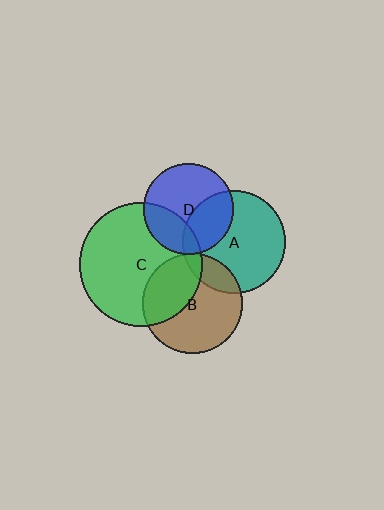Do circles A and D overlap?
Yes.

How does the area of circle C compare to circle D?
Approximately 1.9 times.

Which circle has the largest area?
Circle C (green).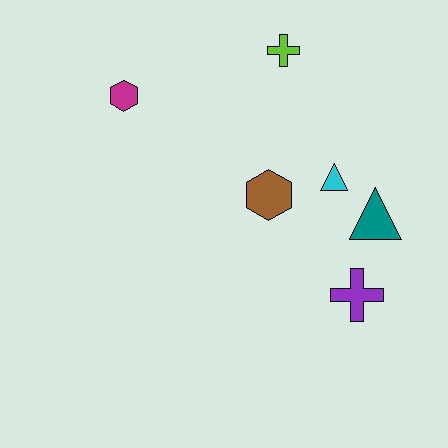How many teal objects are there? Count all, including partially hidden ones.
There is 1 teal object.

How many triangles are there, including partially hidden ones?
There are 2 triangles.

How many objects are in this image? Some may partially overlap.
There are 6 objects.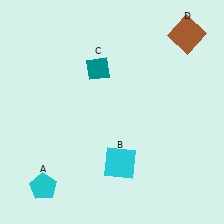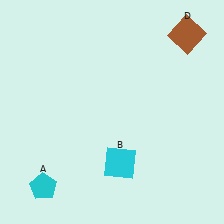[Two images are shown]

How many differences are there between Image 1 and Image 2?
There is 1 difference between the two images.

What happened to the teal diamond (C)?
The teal diamond (C) was removed in Image 2. It was in the top-left area of Image 1.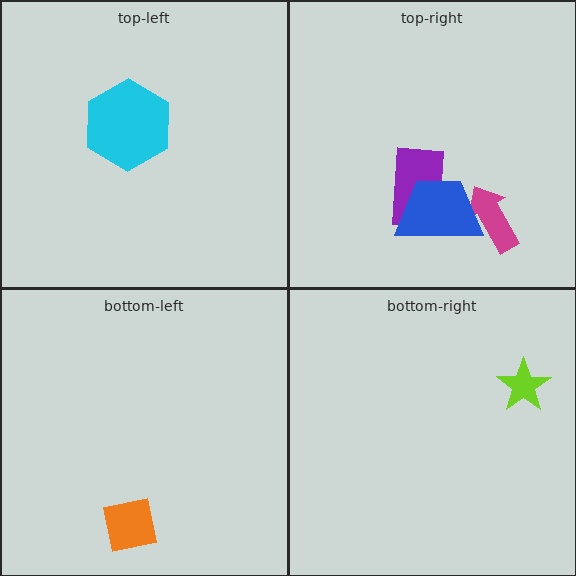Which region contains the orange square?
The bottom-left region.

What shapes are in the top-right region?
The purple rectangle, the magenta arrow, the blue trapezoid.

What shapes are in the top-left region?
The cyan hexagon.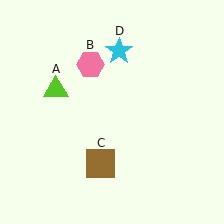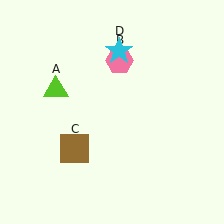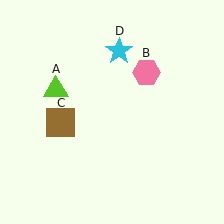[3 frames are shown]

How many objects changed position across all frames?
2 objects changed position: pink hexagon (object B), brown square (object C).